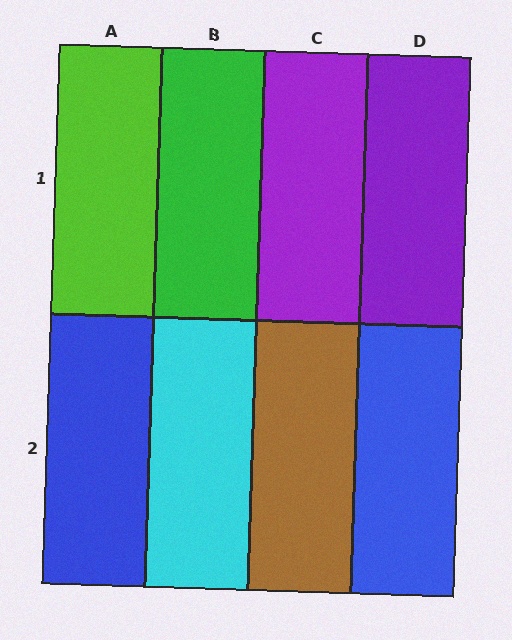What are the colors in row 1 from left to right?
Lime, green, purple, purple.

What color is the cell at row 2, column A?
Blue.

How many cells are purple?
2 cells are purple.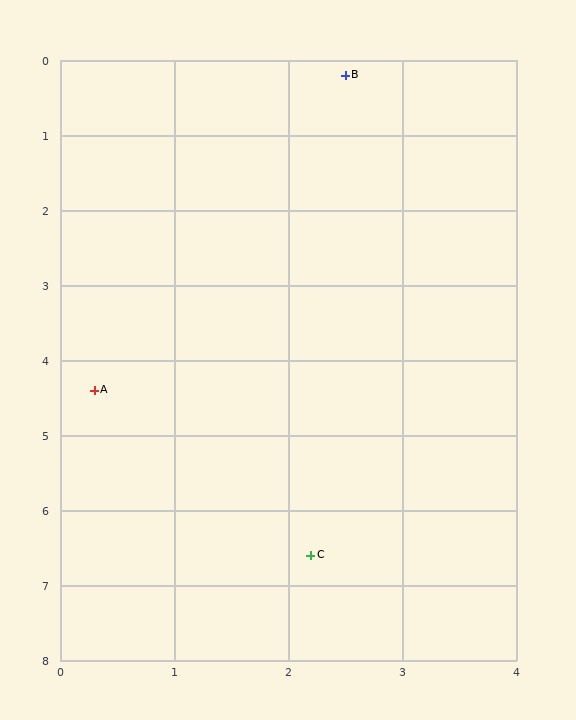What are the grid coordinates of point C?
Point C is at approximately (2.2, 6.6).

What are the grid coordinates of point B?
Point B is at approximately (2.5, 0.2).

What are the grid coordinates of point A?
Point A is at approximately (0.3, 4.4).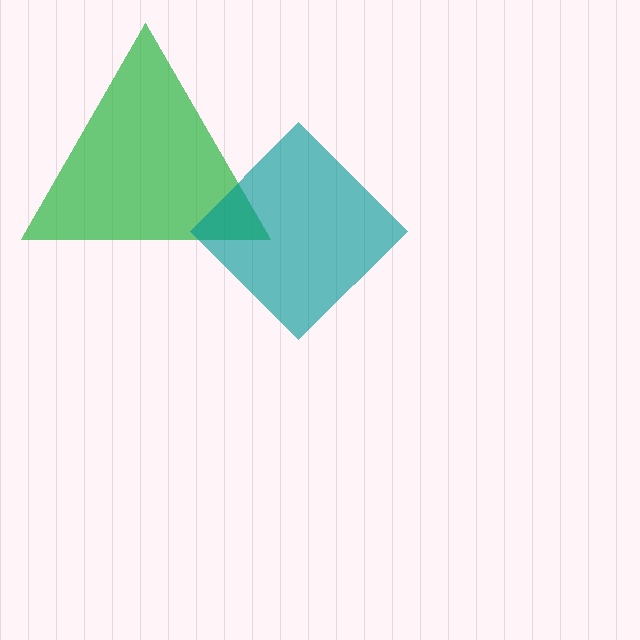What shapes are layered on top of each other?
The layered shapes are: a green triangle, a teal diamond.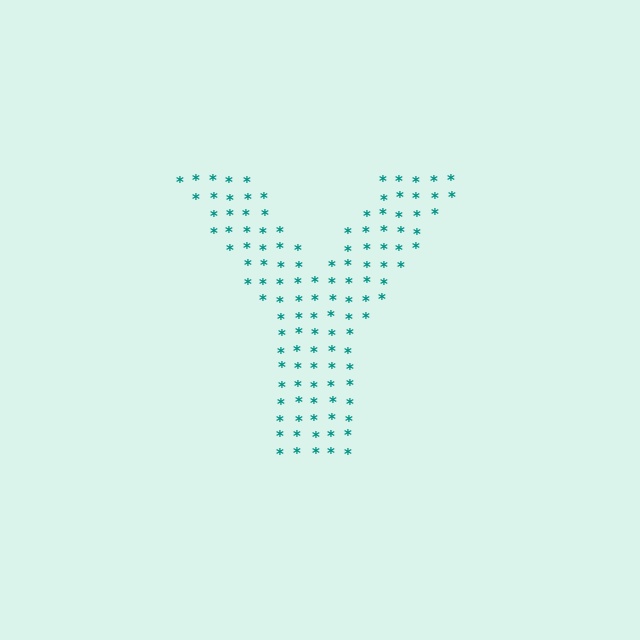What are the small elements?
The small elements are asterisks.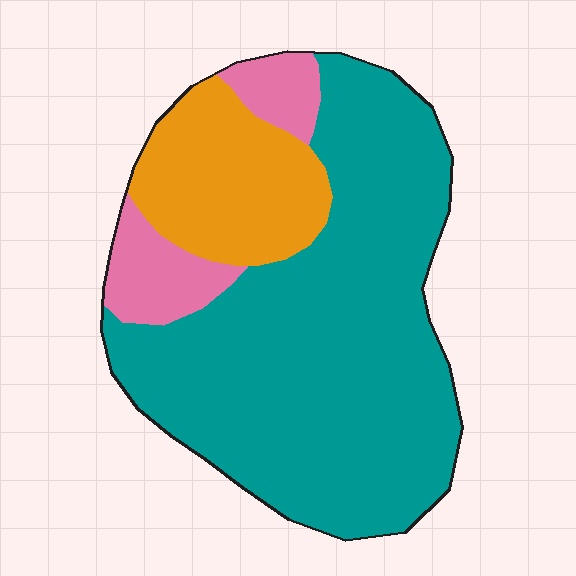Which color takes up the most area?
Teal, at roughly 70%.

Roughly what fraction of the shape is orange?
Orange covers around 20% of the shape.